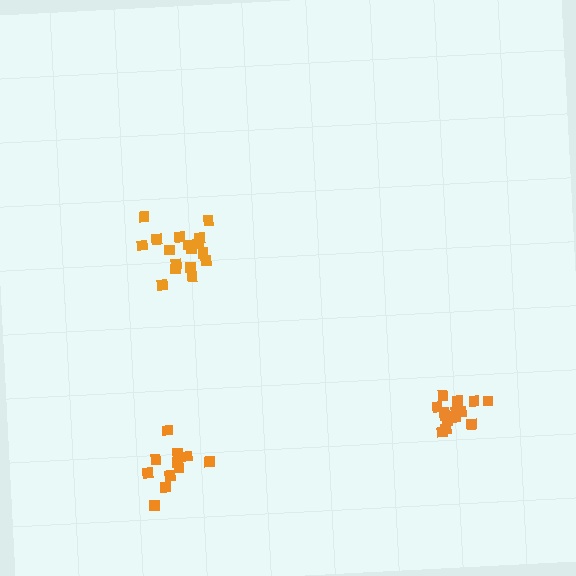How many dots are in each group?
Group 1: 17 dots, Group 2: 14 dots, Group 3: 11 dots (42 total).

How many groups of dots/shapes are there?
There are 3 groups.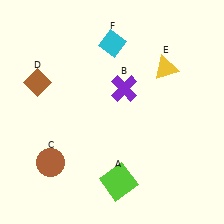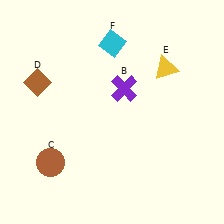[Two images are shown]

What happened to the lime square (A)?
The lime square (A) was removed in Image 2. It was in the bottom-right area of Image 1.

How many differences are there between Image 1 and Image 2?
There is 1 difference between the two images.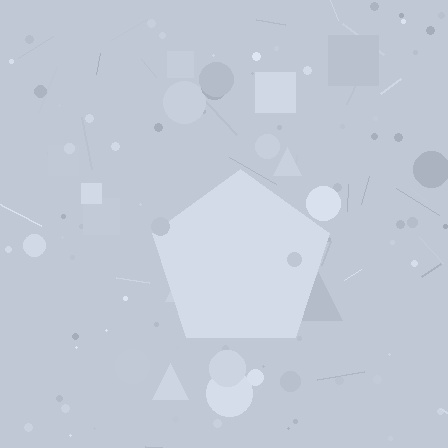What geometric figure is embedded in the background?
A pentagon is embedded in the background.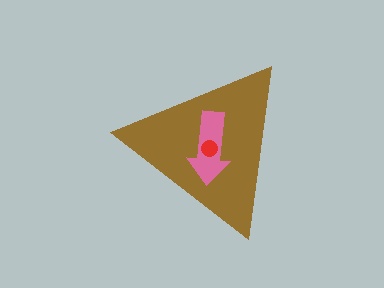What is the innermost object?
The red circle.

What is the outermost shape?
The brown triangle.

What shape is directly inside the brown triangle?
The pink arrow.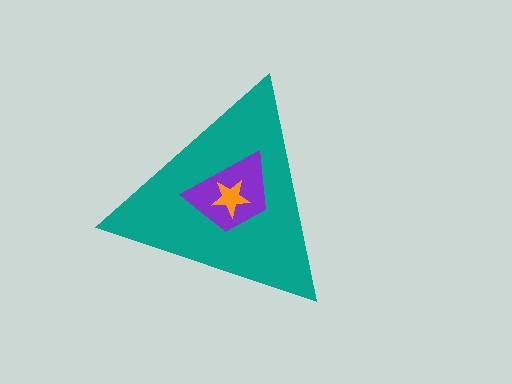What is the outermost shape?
The teal triangle.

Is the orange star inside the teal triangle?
Yes.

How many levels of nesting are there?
3.